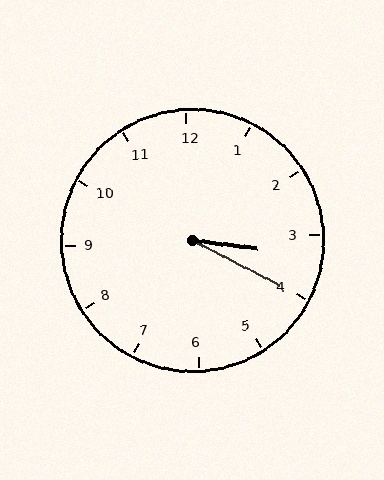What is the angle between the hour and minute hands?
Approximately 20 degrees.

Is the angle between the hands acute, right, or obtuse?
It is acute.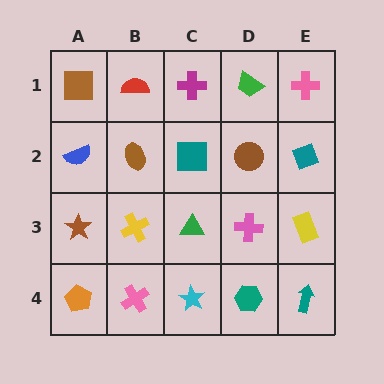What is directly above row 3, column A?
A blue semicircle.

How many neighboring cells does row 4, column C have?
3.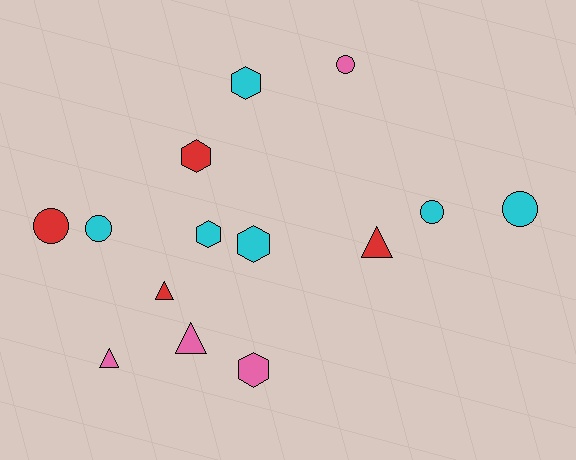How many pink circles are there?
There is 1 pink circle.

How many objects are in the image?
There are 14 objects.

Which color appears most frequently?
Cyan, with 6 objects.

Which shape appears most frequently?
Circle, with 5 objects.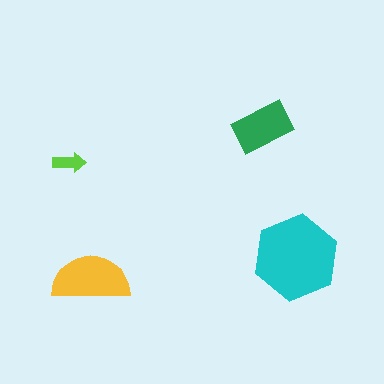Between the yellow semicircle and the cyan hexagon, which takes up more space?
The cyan hexagon.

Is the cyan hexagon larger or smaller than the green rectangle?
Larger.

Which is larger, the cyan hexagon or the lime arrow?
The cyan hexagon.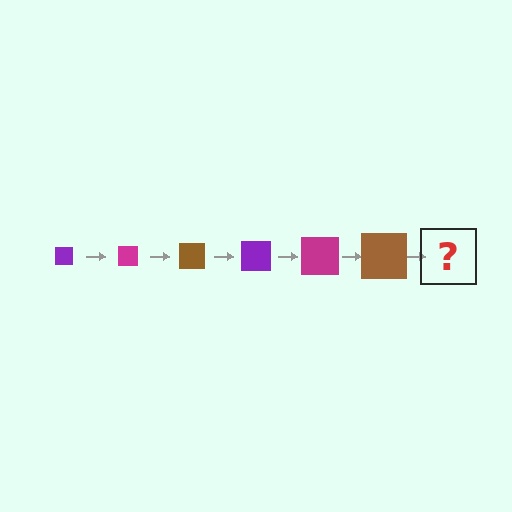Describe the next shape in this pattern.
It should be a purple square, larger than the previous one.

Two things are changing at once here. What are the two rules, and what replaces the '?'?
The two rules are that the square grows larger each step and the color cycles through purple, magenta, and brown. The '?' should be a purple square, larger than the previous one.